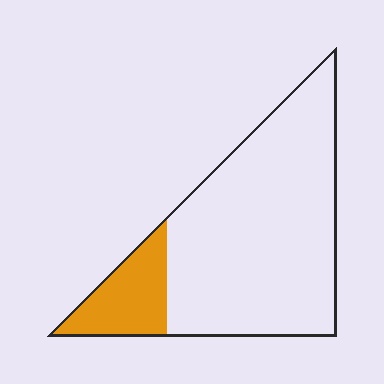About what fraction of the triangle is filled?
About one sixth (1/6).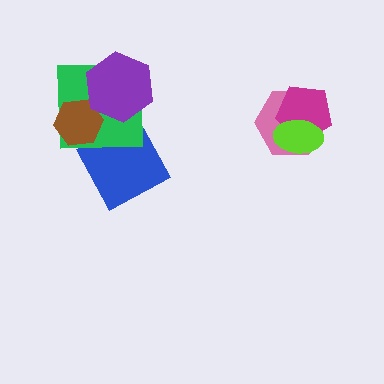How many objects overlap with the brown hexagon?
3 objects overlap with the brown hexagon.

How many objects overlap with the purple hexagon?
2 objects overlap with the purple hexagon.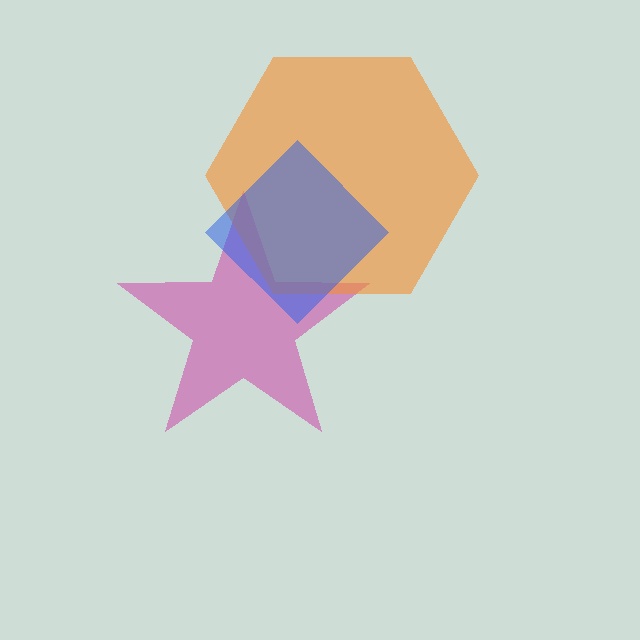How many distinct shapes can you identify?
There are 3 distinct shapes: a magenta star, an orange hexagon, a blue diamond.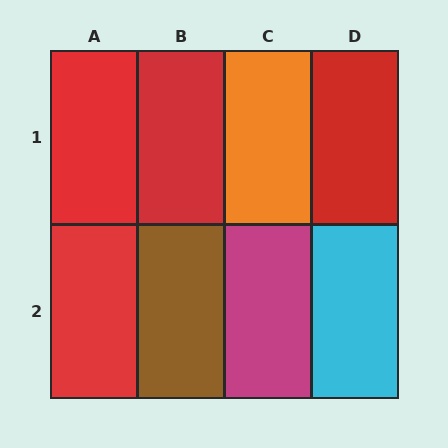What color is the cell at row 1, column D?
Red.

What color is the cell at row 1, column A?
Red.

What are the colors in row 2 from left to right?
Red, brown, magenta, cyan.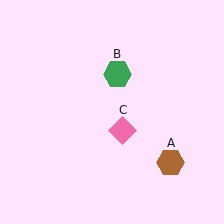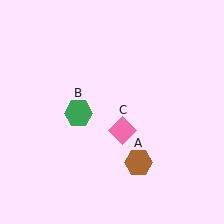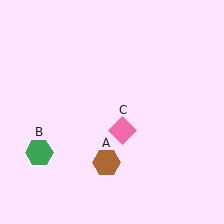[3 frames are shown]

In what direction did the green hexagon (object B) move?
The green hexagon (object B) moved down and to the left.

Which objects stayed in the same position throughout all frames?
Pink diamond (object C) remained stationary.